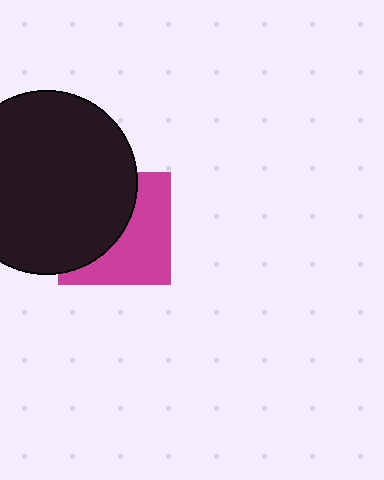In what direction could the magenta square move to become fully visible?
The magenta square could move right. That would shift it out from behind the black circle entirely.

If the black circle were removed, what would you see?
You would see the complete magenta square.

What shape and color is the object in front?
The object in front is a black circle.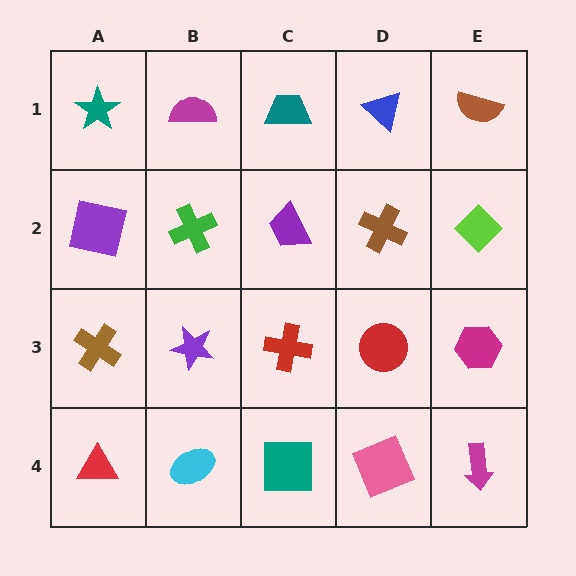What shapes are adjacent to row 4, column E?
A magenta hexagon (row 3, column E), a pink square (row 4, column D).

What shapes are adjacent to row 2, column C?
A teal trapezoid (row 1, column C), a red cross (row 3, column C), a green cross (row 2, column B), a brown cross (row 2, column D).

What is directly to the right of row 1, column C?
A blue triangle.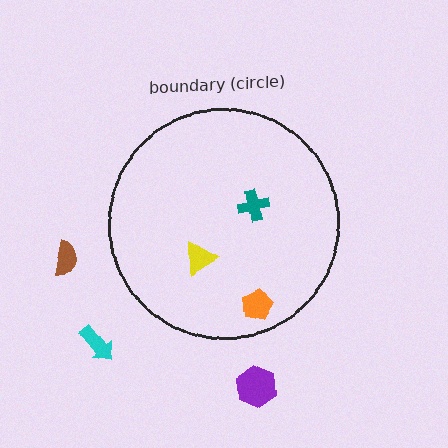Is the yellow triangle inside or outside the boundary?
Inside.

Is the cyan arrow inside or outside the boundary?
Outside.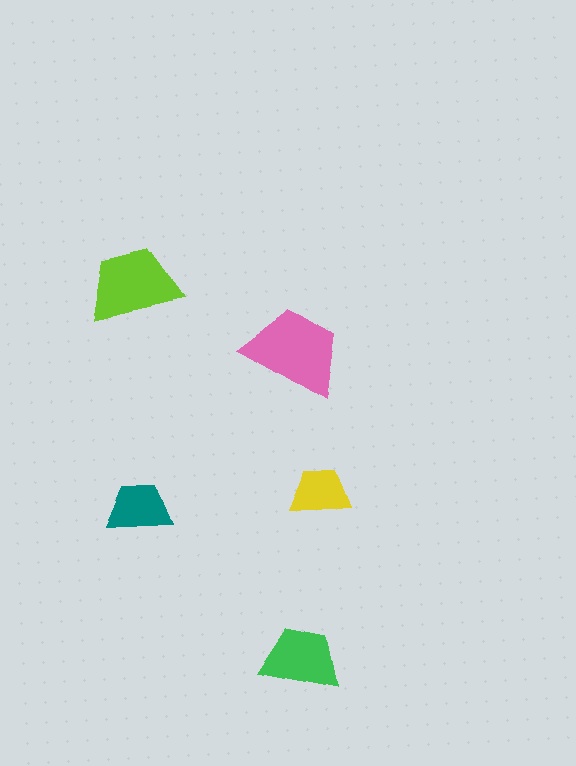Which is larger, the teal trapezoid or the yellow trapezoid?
The teal one.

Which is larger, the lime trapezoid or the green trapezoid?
The lime one.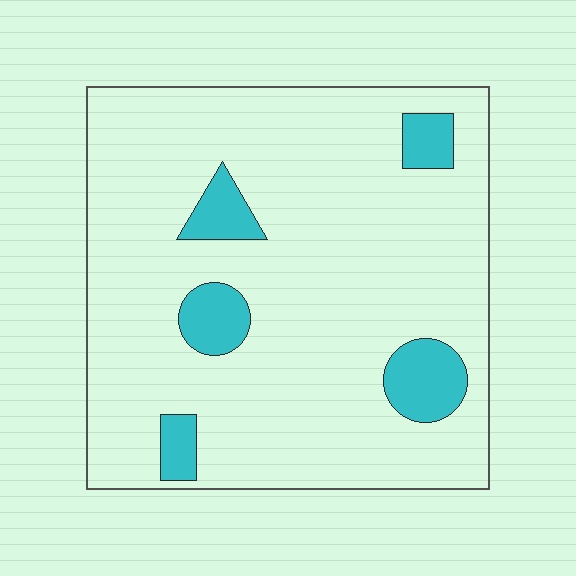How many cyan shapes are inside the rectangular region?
5.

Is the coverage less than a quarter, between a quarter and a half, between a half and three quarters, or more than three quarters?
Less than a quarter.